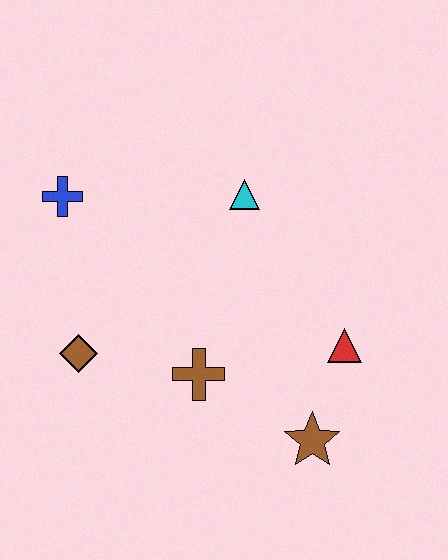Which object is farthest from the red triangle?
The blue cross is farthest from the red triangle.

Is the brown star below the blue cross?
Yes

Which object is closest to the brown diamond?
The brown cross is closest to the brown diamond.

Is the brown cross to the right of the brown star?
No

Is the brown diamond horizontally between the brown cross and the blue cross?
Yes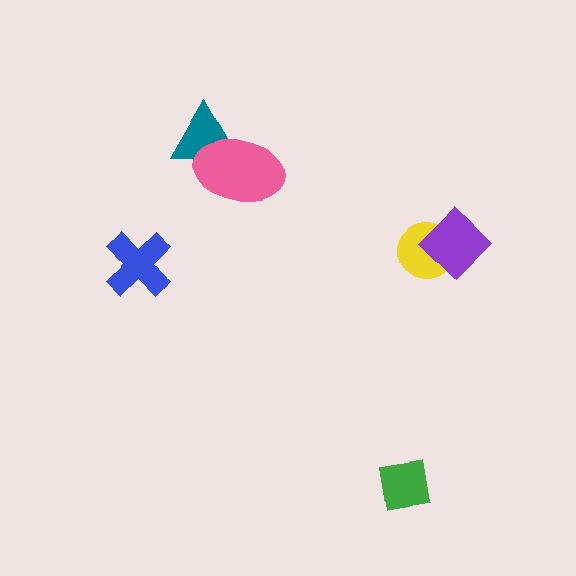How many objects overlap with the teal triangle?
1 object overlaps with the teal triangle.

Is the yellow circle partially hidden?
Yes, it is partially covered by another shape.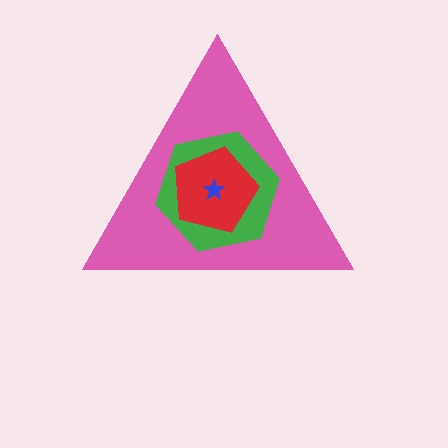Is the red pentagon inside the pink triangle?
Yes.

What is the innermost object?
The blue star.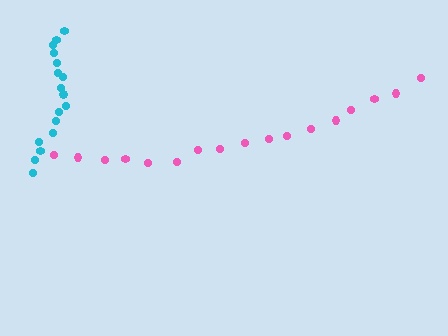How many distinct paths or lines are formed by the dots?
There are 2 distinct paths.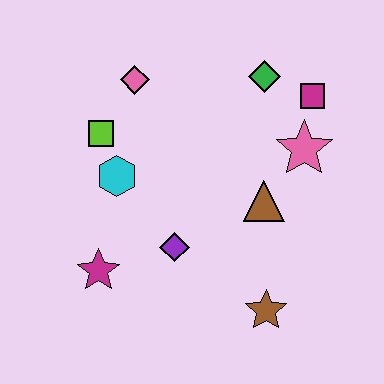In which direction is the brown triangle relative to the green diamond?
The brown triangle is below the green diamond.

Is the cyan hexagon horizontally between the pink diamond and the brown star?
No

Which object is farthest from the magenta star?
The magenta square is farthest from the magenta star.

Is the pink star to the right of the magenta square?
No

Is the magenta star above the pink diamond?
No